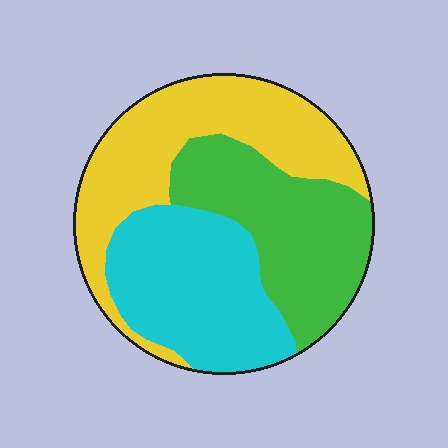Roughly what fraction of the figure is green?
Green covers roughly 30% of the figure.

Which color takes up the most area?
Yellow, at roughly 35%.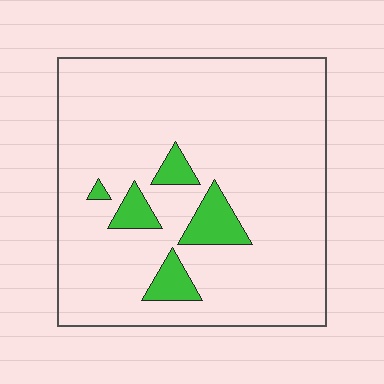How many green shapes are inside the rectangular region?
5.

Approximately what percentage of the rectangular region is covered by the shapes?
Approximately 10%.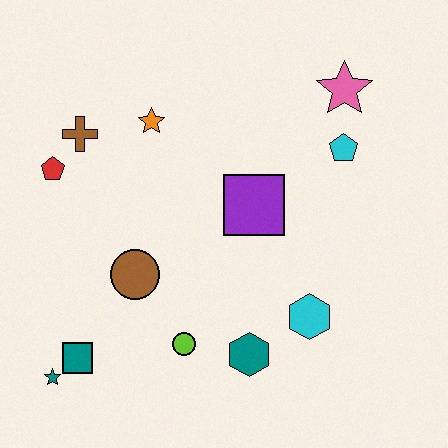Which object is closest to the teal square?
The teal star is closest to the teal square.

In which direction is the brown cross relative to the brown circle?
The brown cross is above the brown circle.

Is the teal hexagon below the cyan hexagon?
Yes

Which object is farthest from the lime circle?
The pink star is farthest from the lime circle.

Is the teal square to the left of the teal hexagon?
Yes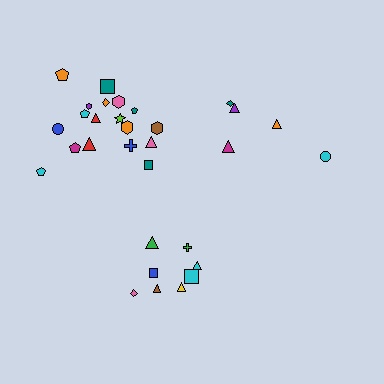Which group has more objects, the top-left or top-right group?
The top-left group.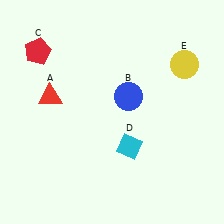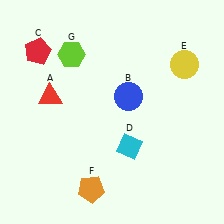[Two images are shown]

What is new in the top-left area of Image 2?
A lime hexagon (G) was added in the top-left area of Image 2.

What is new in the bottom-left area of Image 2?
An orange pentagon (F) was added in the bottom-left area of Image 2.